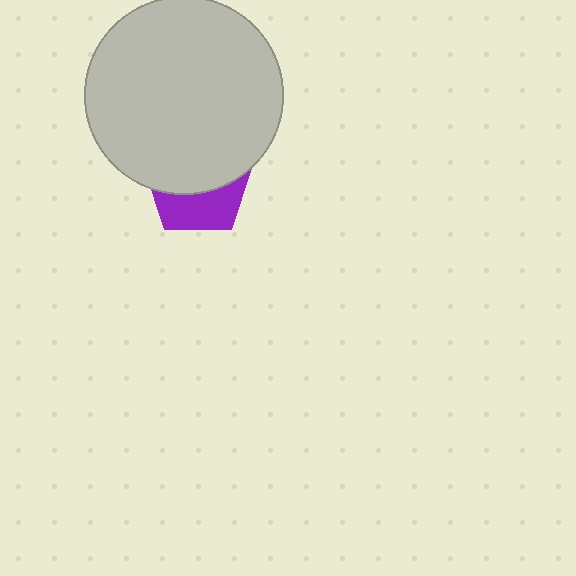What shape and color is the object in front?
The object in front is a light gray circle.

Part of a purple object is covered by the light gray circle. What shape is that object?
It is a pentagon.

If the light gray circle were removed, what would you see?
You would see the complete purple pentagon.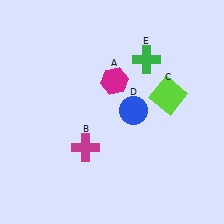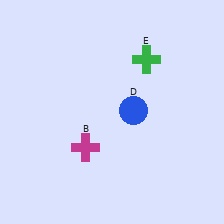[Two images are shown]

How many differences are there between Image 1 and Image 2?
There are 2 differences between the two images.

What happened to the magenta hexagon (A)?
The magenta hexagon (A) was removed in Image 2. It was in the top-right area of Image 1.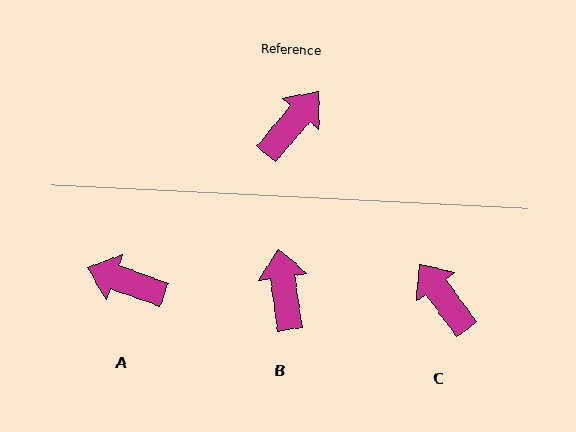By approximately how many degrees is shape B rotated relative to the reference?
Approximately 48 degrees counter-clockwise.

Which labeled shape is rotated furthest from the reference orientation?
A, about 111 degrees away.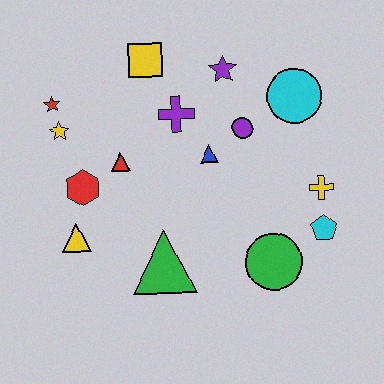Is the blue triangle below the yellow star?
Yes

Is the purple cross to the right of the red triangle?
Yes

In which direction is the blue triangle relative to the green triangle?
The blue triangle is above the green triangle.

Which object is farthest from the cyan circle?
The yellow triangle is farthest from the cyan circle.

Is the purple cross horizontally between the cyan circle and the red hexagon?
Yes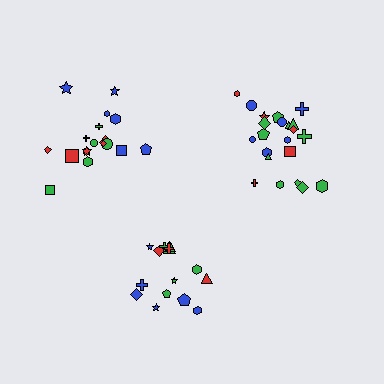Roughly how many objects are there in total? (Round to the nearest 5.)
Roughly 55 objects in total.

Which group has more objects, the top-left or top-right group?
The top-right group.